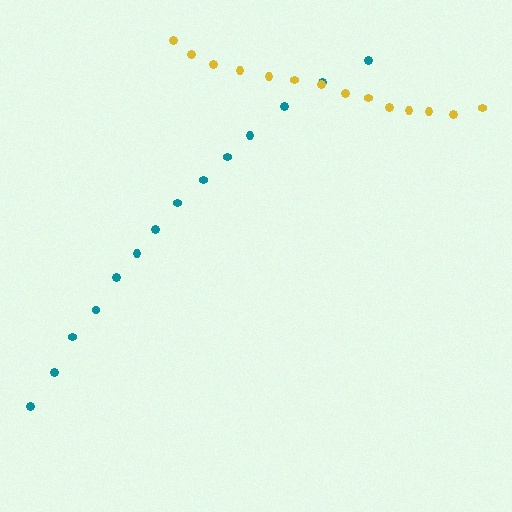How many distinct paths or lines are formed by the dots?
There are 2 distinct paths.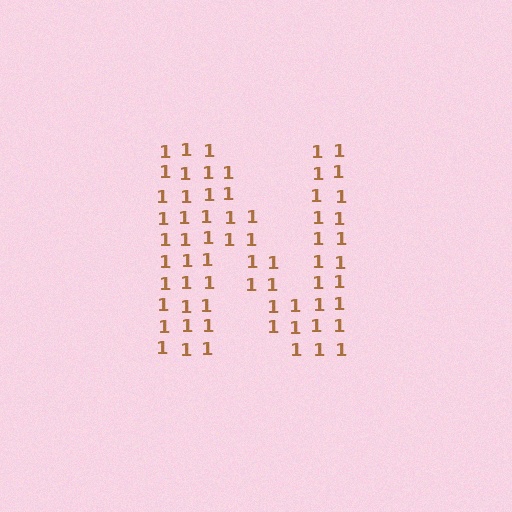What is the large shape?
The large shape is the letter N.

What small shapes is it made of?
It is made of small digit 1's.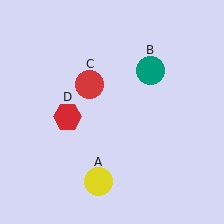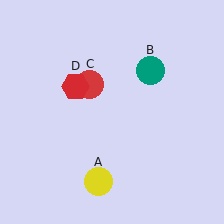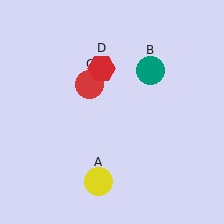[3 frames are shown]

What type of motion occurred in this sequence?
The red hexagon (object D) rotated clockwise around the center of the scene.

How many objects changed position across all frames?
1 object changed position: red hexagon (object D).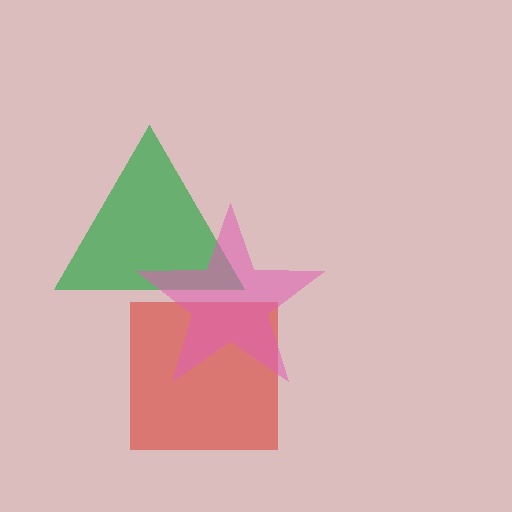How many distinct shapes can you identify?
There are 3 distinct shapes: a green triangle, a red square, a pink star.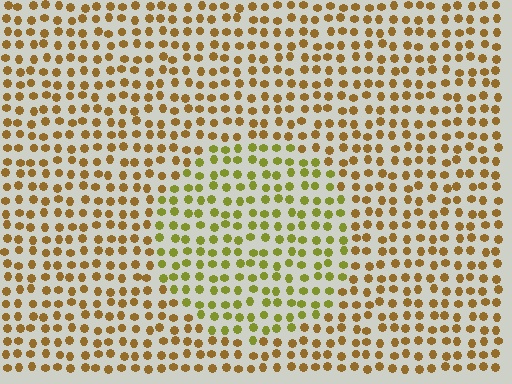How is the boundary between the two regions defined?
The boundary is defined purely by a slight shift in hue (about 34 degrees). Spacing, size, and orientation are identical on both sides.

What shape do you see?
I see a circle.